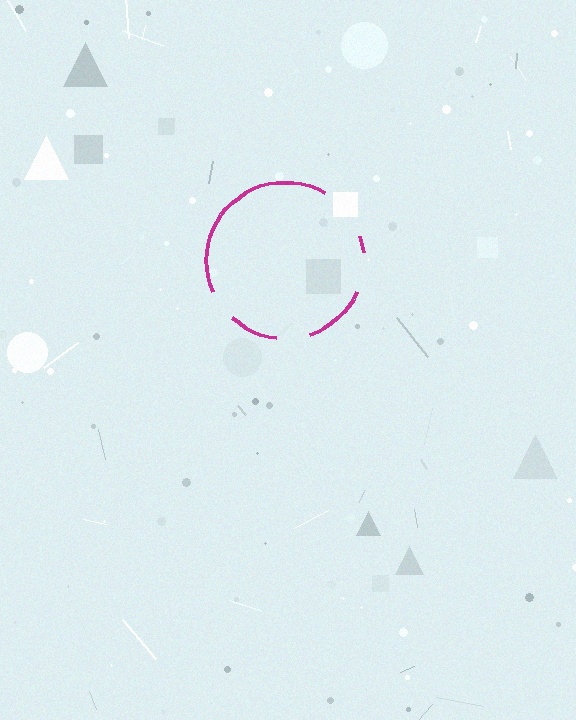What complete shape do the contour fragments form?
The contour fragments form a circle.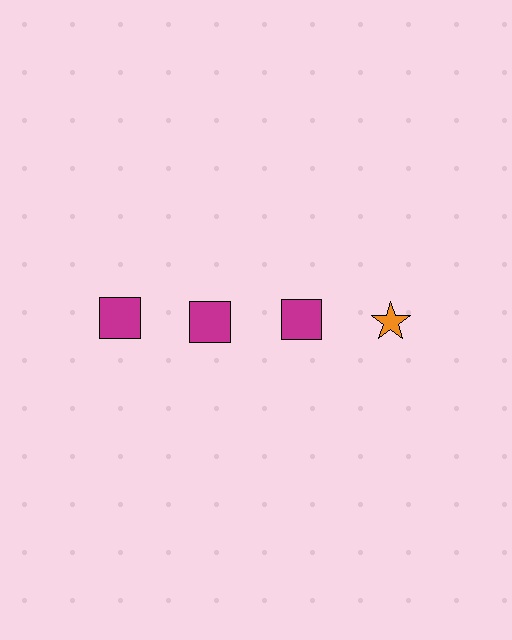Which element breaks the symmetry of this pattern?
The orange star in the top row, second from right column breaks the symmetry. All other shapes are magenta squares.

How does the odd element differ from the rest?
It differs in both color (orange instead of magenta) and shape (star instead of square).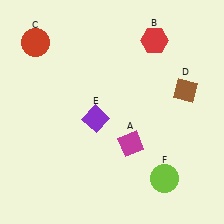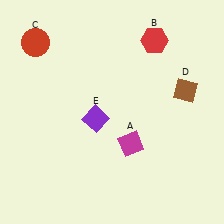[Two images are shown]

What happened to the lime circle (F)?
The lime circle (F) was removed in Image 2. It was in the bottom-right area of Image 1.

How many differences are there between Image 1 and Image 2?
There is 1 difference between the two images.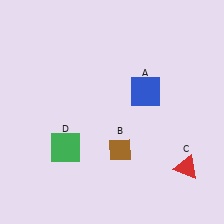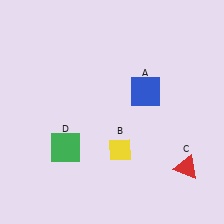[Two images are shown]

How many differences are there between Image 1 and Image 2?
There is 1 difference between the two images.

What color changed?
The diamond (B) changed from brown in Image 1 to yellow in Image 2.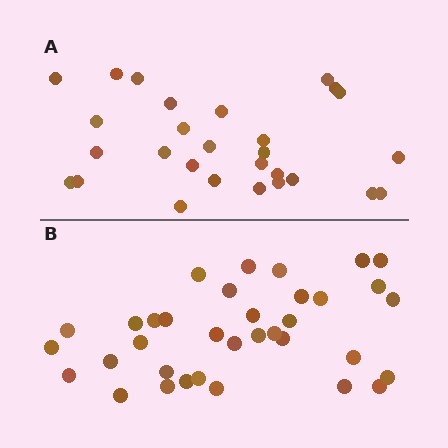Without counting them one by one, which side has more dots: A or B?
Region B (the bottom region) has more dots.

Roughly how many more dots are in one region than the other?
Region B has roughly 8 or so more dots than region A.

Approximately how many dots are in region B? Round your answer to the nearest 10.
About 40 dots. (The exact count is 35, which rounds to 40.)